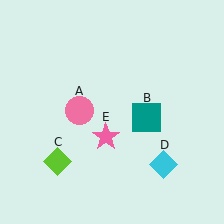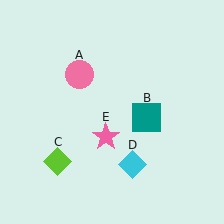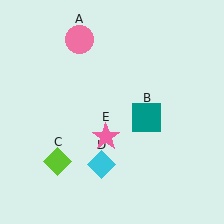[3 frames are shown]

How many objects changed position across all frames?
2 objects changed position: pink circle (object A), cyan diamond (object D).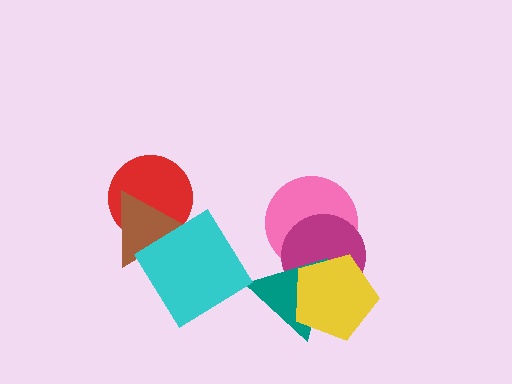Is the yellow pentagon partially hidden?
No, no other shape covers it.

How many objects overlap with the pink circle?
3 objects overlap with the pink circle.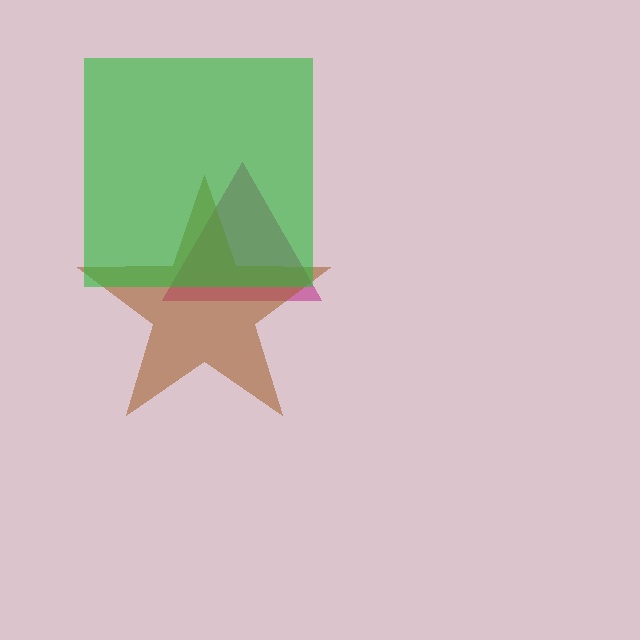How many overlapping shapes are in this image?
There are 3 overlapping shapes in the image.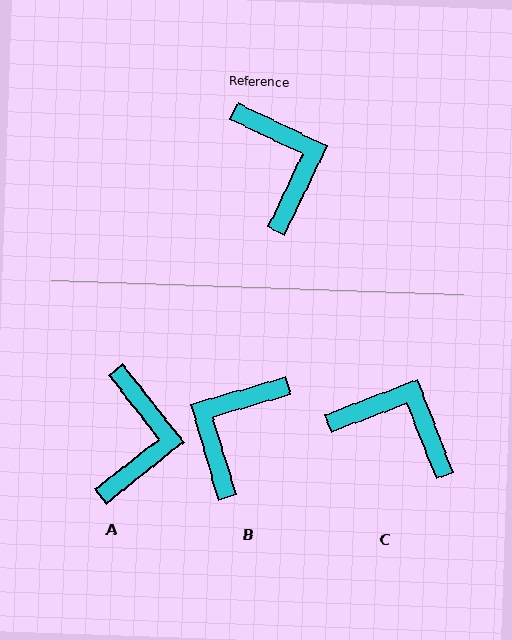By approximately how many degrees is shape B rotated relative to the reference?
Approximately 132 degrees counter-clockwise.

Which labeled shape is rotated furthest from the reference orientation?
B, about 132 degrees away.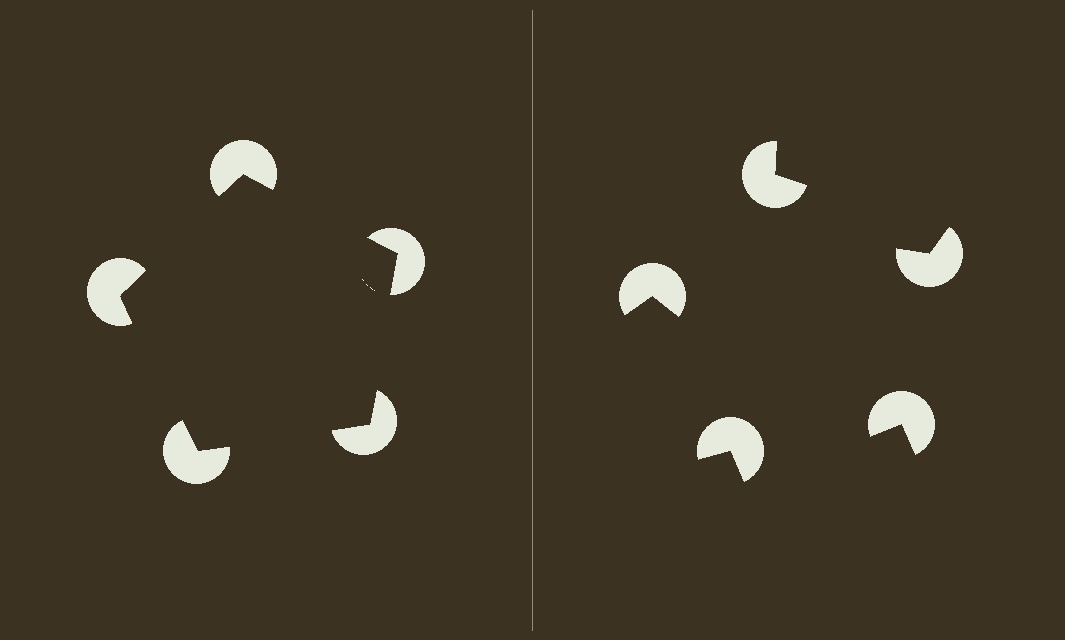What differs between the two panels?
The pac-man discs are positioned identically on both sides; only the wedge orientations differ. On the left they align to a pentagon; on the right they are misaligned.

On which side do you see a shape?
An illusory pentagon appears on the left side. On the right side the wedge cuts are rotated, so no coherent shape forms.